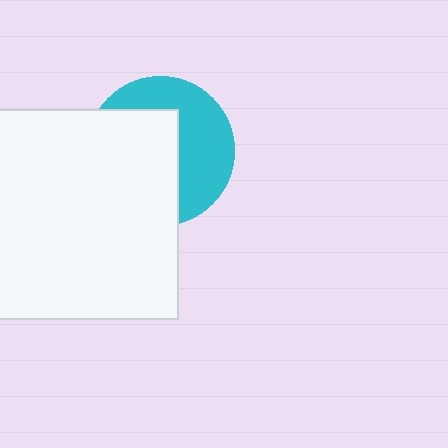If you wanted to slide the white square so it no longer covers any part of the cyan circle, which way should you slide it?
Slide it left — that is the most direct way to separate the two shapes.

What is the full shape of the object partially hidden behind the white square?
The partially hidden object is a cyan circle.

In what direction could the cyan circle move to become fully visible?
The cyan circle could move right. That would shift it out from behind the white square entirely.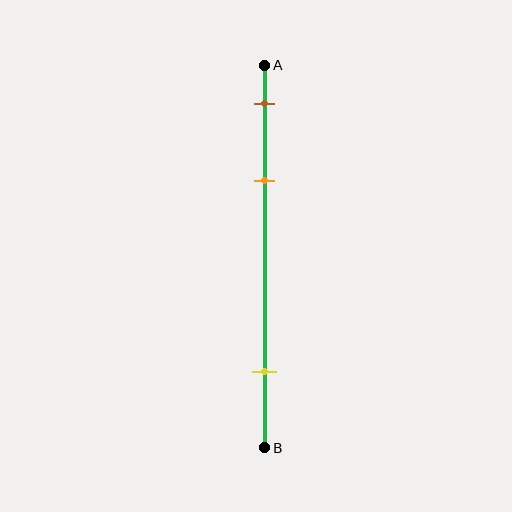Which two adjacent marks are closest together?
The brown and orange marks are the closest adjacent pair.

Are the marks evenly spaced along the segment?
No, the marks are not evenly spaced.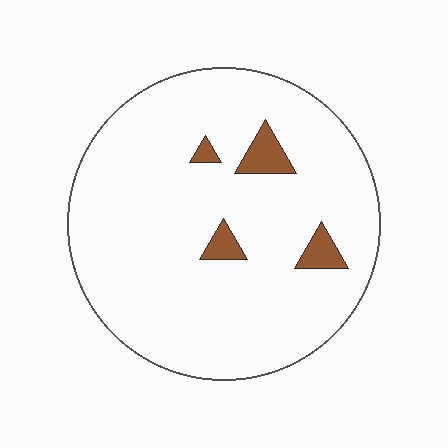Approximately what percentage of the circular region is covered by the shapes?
Approximately 5%.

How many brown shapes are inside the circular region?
4.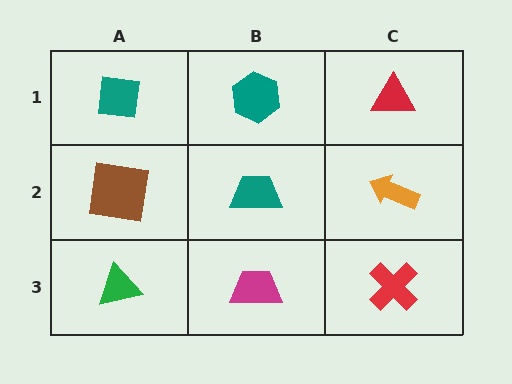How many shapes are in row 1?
3 shapes.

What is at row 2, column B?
A teal trapezoid.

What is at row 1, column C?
A red triangle.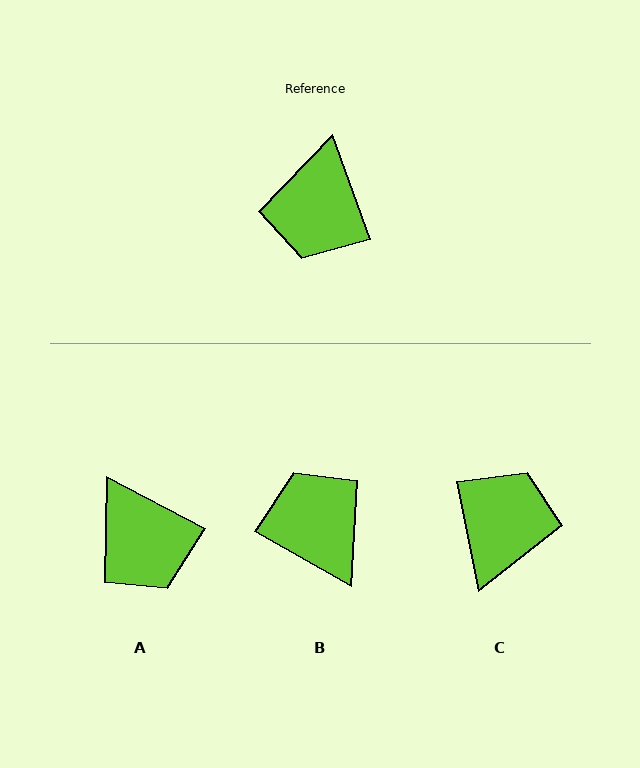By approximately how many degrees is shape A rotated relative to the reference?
Approximately 42 degrees counter-clockwise.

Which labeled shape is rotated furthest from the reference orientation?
C, about 172 degrees away.